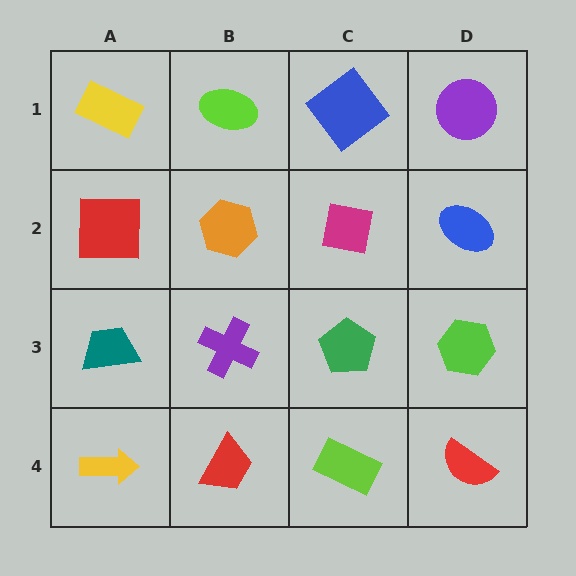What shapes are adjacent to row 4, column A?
A teal trapezoid (row 3, column A), a red trapezoid (row 4, column B).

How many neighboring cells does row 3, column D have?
3.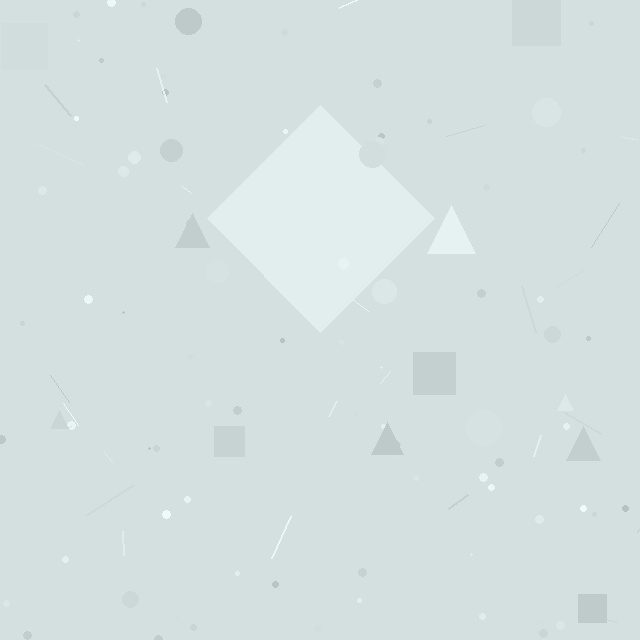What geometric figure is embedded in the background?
A diamond is embedded in the background.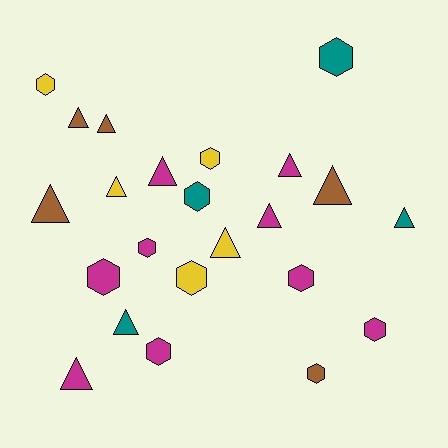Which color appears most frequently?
Magenta, with 9 objects.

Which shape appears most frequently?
Triangle, with 12 objects.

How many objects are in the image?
There are 23 objects.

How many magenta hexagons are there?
There are 5 magenta hexagons.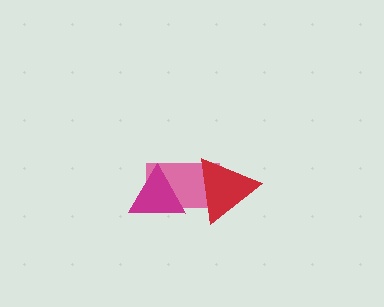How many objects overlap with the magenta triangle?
1 object overlaps with the magenta triangle.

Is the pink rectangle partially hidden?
Yes, it is partially covered by another shape.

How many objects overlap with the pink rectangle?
2 objects overlap with the pink rectangle.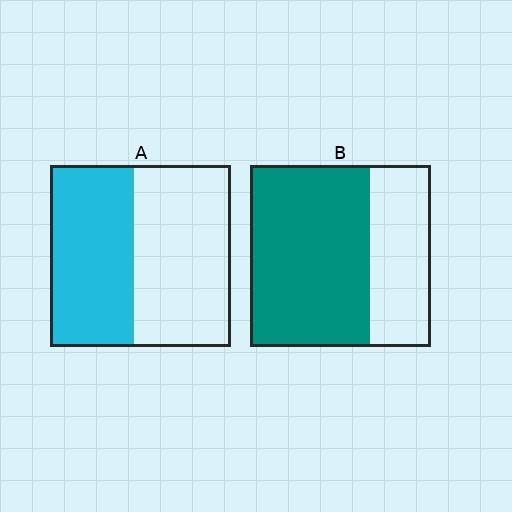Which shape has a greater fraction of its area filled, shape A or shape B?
Shape B.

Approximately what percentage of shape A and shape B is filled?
A is approximately 45% and B is approximately 65%.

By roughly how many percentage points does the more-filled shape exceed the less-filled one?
By roughly 20 percentage points (B over A).